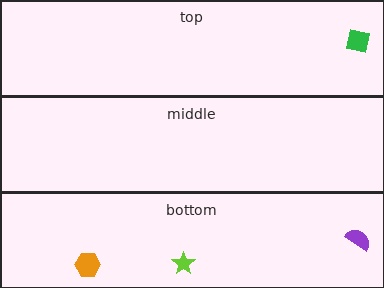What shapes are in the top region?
The green square.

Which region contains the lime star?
The bottom region.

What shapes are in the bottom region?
The purple semicircle, the orange hexagon, the lime star.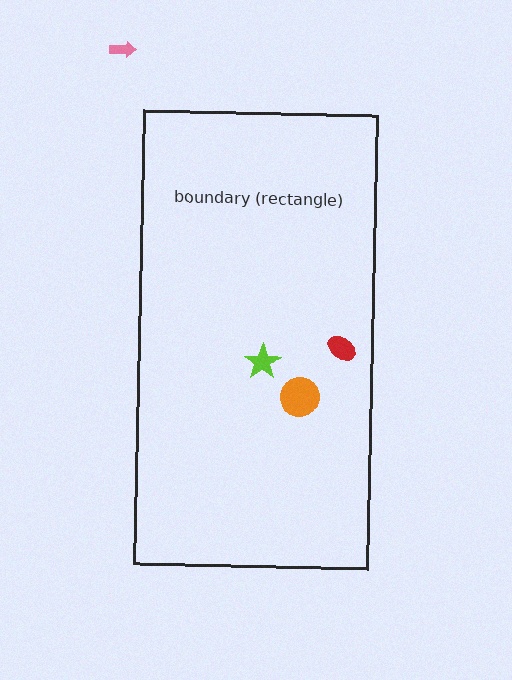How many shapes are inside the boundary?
3 inside, 1 outside.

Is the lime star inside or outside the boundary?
Inside.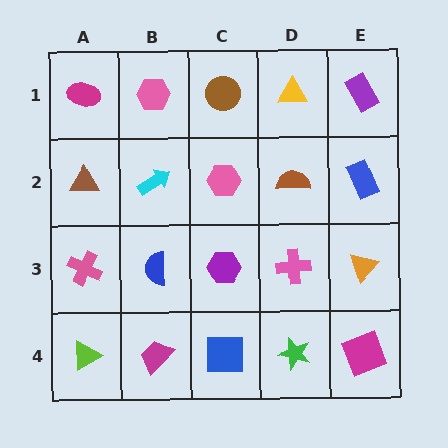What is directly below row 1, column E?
A blue rectangle.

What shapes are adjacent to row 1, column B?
A cyan arrow (row 2, column B), a magenta ellipse (row 1, column A), a brown circle (row 1, column C).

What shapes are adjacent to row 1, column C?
A pink hexagon (row 2, column C), a pink hexagon (row 1, column B), a yellow triangle (row 1, column D).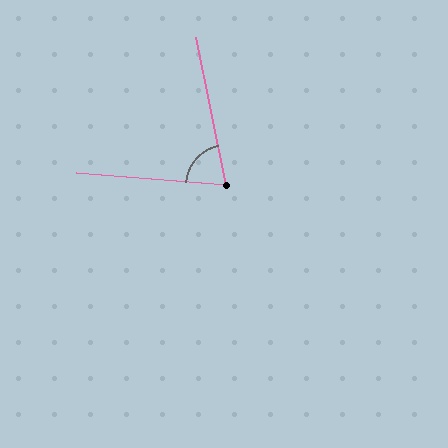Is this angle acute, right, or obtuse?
It is acute.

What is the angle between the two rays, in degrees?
Approximately 74 degrees.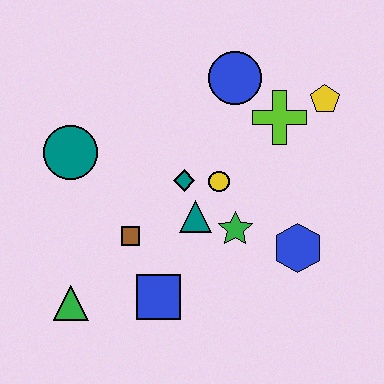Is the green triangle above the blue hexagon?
No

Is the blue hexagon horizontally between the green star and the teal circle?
No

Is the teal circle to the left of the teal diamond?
Yes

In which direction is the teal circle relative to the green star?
The teal circle is to the left of the green star.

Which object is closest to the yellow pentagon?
The lime cross is closest to the yellow pentagon.